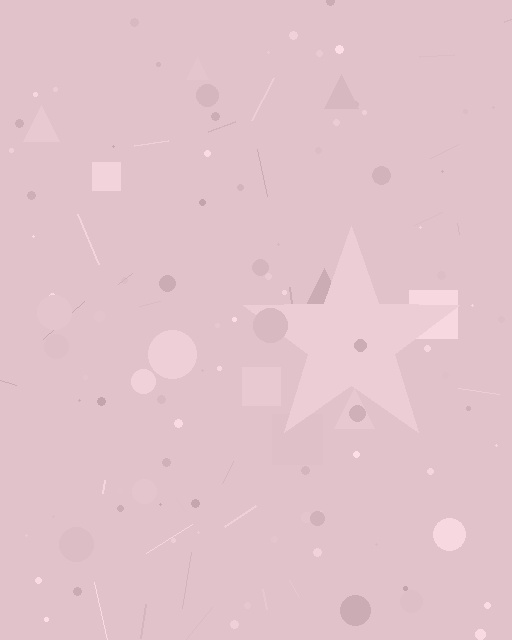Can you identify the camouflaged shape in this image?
The camouflaged shape is a star.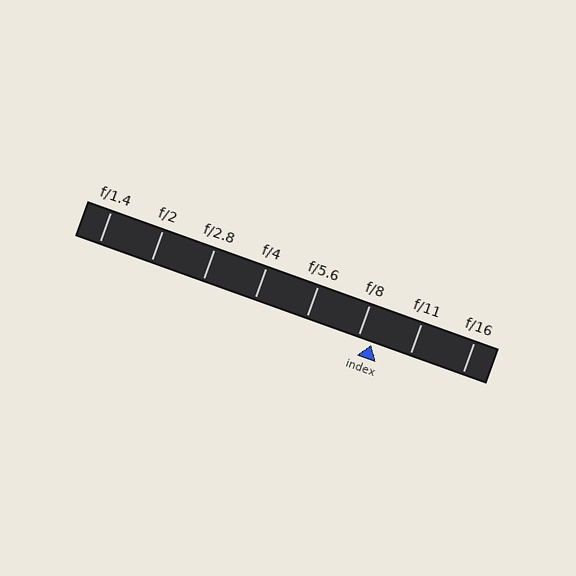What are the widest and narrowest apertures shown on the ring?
The widest aperture shown is f/1.4 and the narrowest is f/16.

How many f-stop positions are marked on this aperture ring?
There are 8 f-stop positions marked.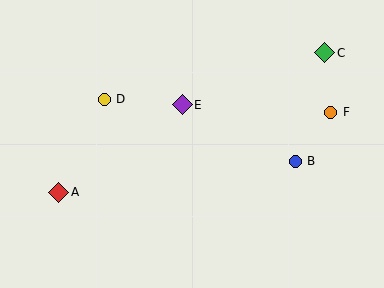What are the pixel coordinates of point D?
Point D is at (104, 99).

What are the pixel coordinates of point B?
Point B is at (295, 161).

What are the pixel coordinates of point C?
Point C is at (325, 53).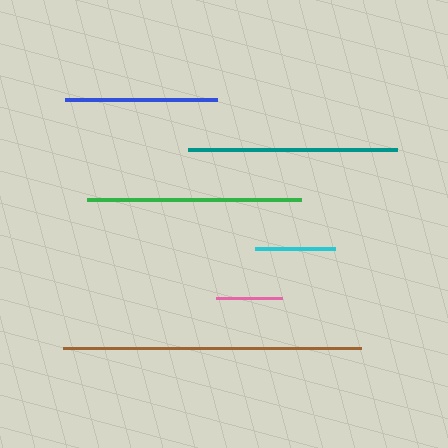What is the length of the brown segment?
The brown segment is approximately 298 pixels long.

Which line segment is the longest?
The brown line is the longest at approximately 298 pixels.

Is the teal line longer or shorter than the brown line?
The brown line is longer than the teal line.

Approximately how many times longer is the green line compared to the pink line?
The green line is approximately 3.3 times the length of the pink line.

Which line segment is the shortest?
The pink line is the shortest at approximately 66 pixels.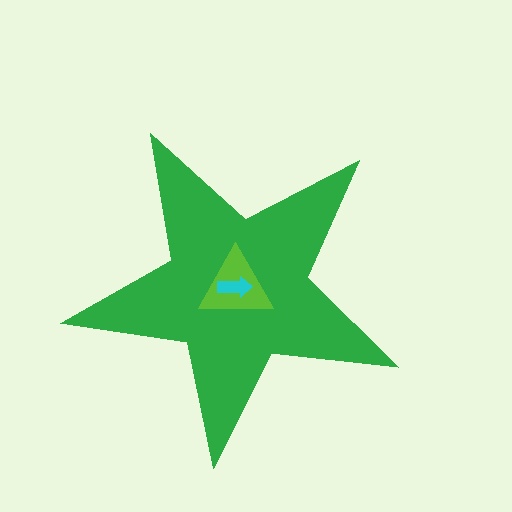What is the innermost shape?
The cyan arrow.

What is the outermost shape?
The green star.